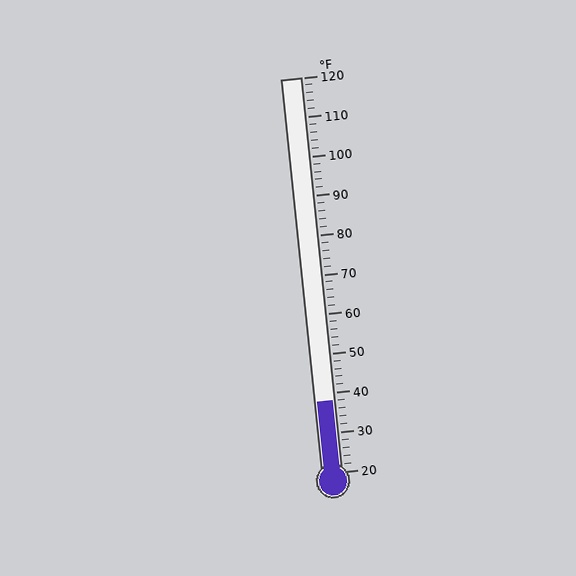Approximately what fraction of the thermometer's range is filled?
The thermometer is filled to approximately 20% of its range.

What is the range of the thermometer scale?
The thermometer scale ranges from 20°F to 120°F.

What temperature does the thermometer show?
The thermometer shows approximately 38°F.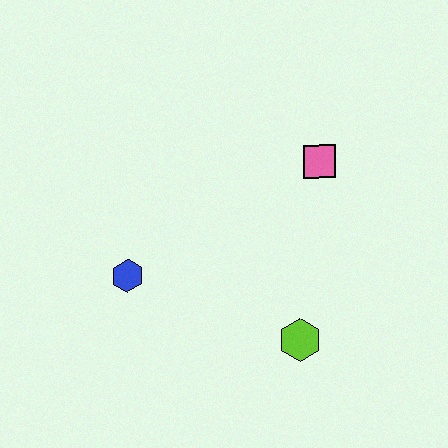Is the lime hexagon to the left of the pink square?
Yes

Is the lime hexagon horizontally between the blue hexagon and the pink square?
Yes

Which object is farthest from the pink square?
The blue hexagon is farthest from the pink square.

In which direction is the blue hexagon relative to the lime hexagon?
The blue hexagon is to the left of the lime hexagon.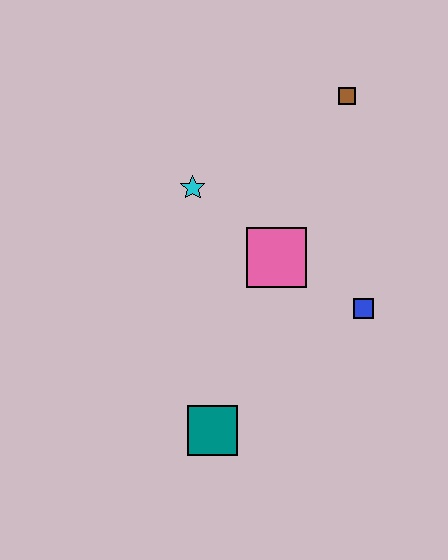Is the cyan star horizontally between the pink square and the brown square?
No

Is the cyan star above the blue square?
Yes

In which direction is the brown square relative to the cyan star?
The brown square is to the right of the cyan star.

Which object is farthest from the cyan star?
The teal square is farthest from the cyan star.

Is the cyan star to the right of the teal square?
No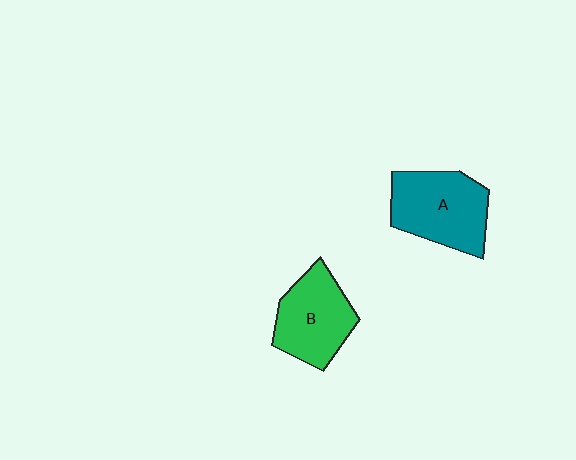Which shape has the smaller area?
Shape B (green).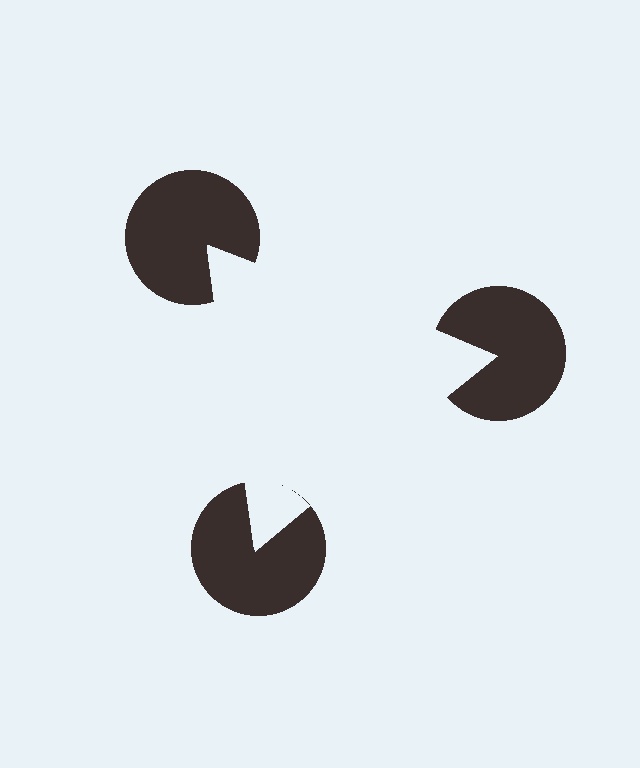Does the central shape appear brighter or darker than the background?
It typically appears slightly brighter than the background, even though no actual brightness change is drawn.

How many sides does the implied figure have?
3 sides.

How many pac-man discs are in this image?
There are 3 — one at each vertex of the illusory triangle.